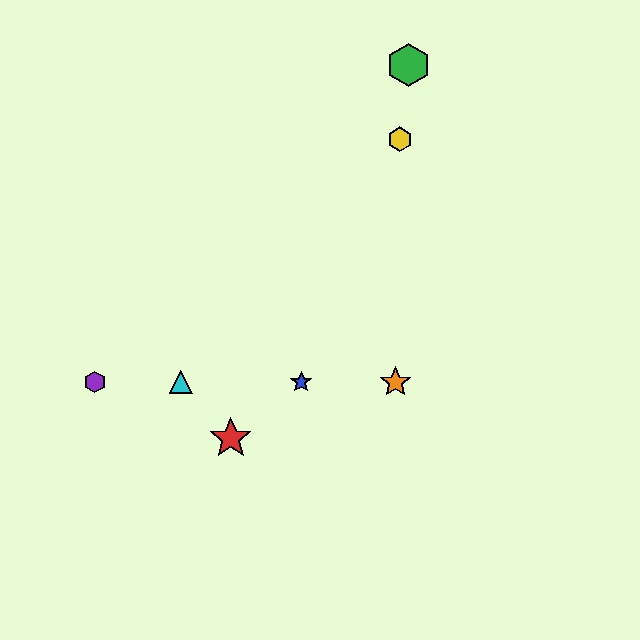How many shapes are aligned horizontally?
4 shapes (the blue star, the purple hexagon, the orange star, the cyan triangle) are aligned horizontally.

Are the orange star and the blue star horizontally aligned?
Yes, both are at y≈382.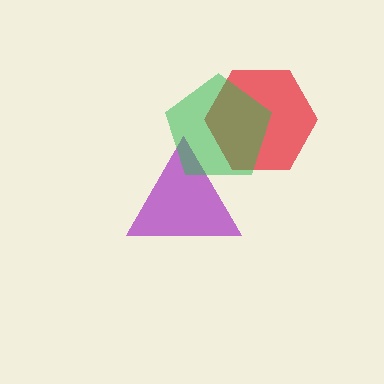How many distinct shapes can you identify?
There are 3 distinct shapes: a purple triangle, a red hexagon, a green pentagon.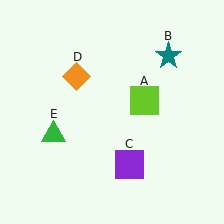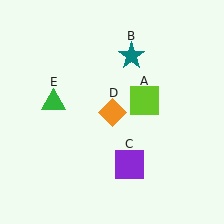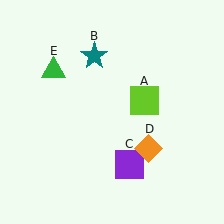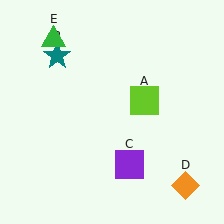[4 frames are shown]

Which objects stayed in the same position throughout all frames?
Lime square (object A) and purple square (object C) remained stationary.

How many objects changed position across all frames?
3 objects changed position: teal star (object B), orange diamond (object D), green triangle (object E).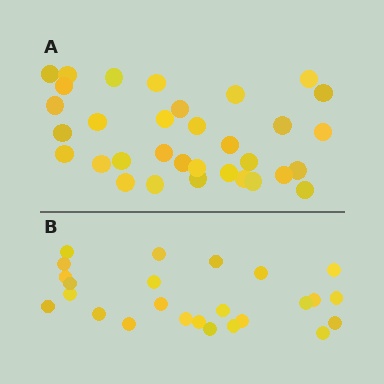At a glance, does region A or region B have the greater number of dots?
Region A (the top region) has more dots.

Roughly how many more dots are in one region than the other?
Region A has roughly 8 or so more dots than region B.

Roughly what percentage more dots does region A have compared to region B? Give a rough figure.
About 30% more.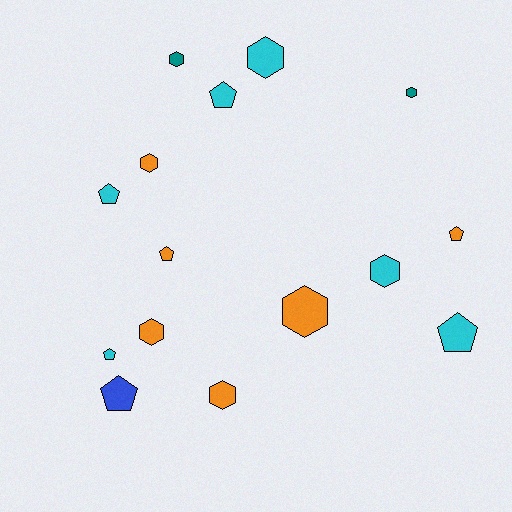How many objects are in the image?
There are 15 objects.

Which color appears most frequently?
Cyan, with 6 objects.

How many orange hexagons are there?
There are 4 orange hexagons.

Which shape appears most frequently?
Hexagon, with 8 objects.